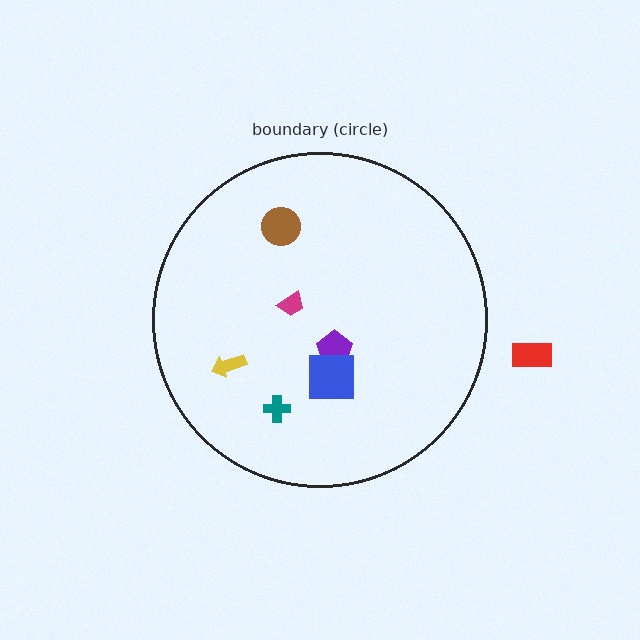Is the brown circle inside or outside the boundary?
Inside.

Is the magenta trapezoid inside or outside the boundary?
Inside.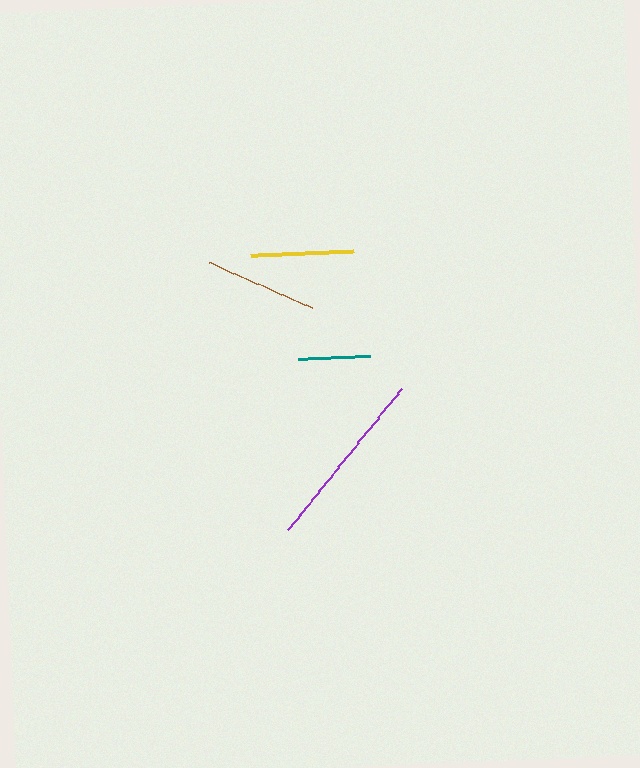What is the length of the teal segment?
The teal segment is approximately 72 pixels long.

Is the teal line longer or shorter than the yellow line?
The yellow line is longer than the teal line.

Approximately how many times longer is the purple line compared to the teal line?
The purple line is approximately 2.5 times the length of the teal line.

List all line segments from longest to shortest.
From longest to shortest: purple, brown, yellow, teal.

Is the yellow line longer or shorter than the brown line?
The brown line is longer than the yellow line.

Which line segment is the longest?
The purple line is the longest at approximately 181 pixels.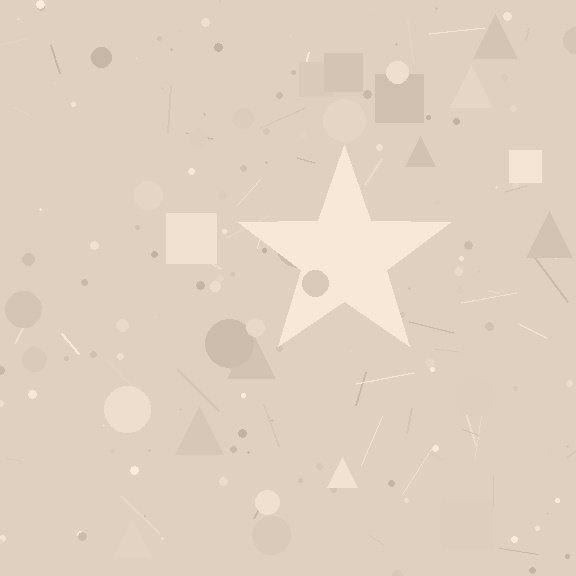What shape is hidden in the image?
A star is hidden in the image.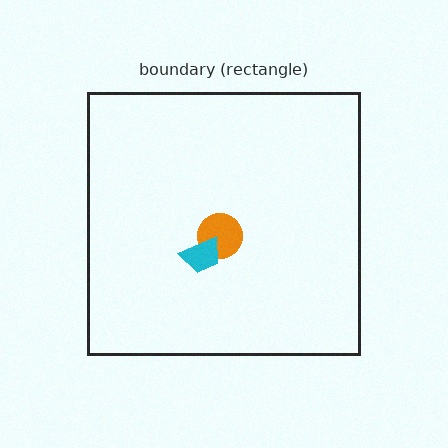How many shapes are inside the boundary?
2 inside, 0 outside.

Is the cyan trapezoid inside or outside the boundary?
Inside.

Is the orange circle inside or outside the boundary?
Inside.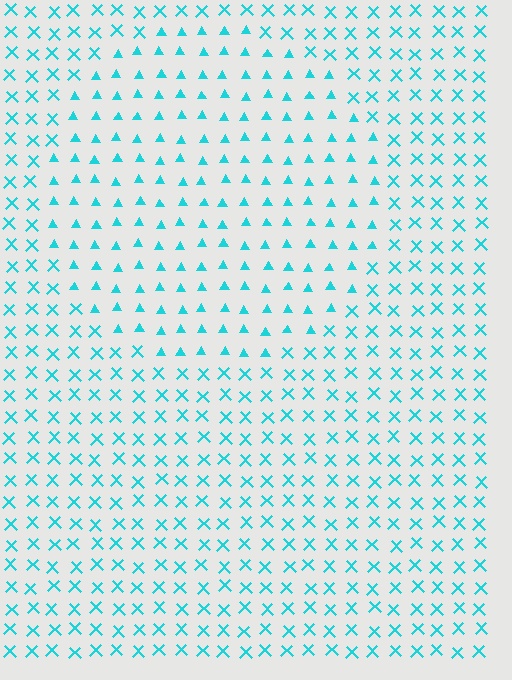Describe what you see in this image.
The image is filled with small cyan elements arranged in a uniform grid. A circle-shaped region contains triangles, while the surrounding area contains X marks. The boundary is defined purely by the change in element shape.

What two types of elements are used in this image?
The image uses triangles inside the circle region and X marks outside it.